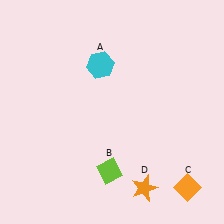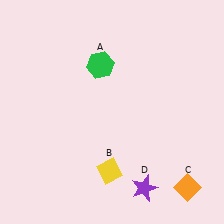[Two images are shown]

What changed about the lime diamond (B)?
In Image 1, B is lime. In Image 2, it changed to yellow.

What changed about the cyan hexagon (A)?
In Image 1, A is cyan. In Image 2, it changed to green.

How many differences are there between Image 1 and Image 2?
There are 3 differences between the two images.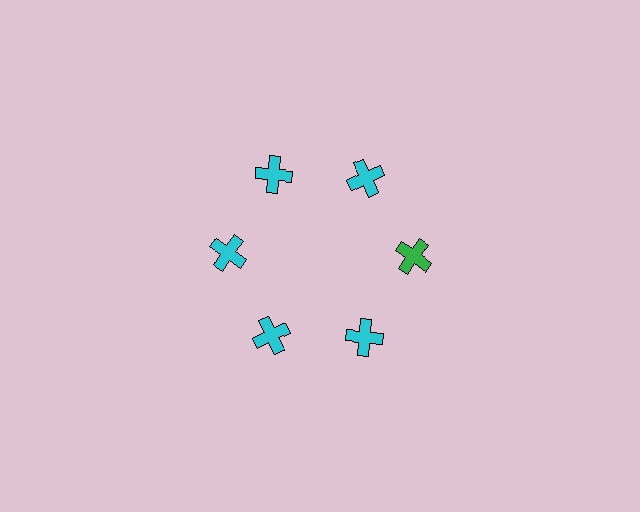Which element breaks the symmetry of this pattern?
The green cross at roughly the 3 o'clock position breaks the symmetry. All other shapes are cyan crosses.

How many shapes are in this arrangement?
There are 6 shapes arranged in a ring pattern.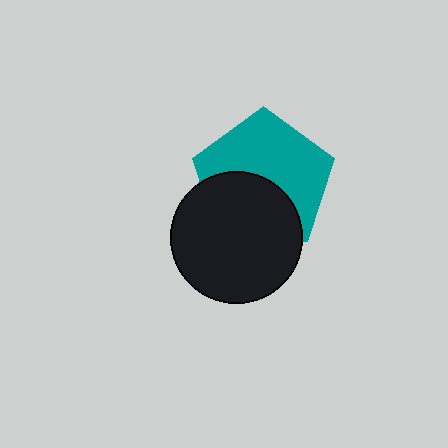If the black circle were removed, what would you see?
You would see the complete teal pentagon.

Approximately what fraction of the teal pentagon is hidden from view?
Roughly 42% of the teal pentagon is hidden behind the black circle.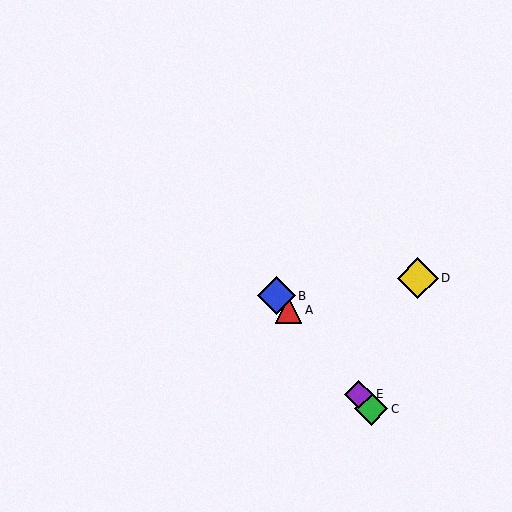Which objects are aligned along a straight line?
Objects A, B, C, E are aligned along a straight line.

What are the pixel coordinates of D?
Object D is at (418, 278).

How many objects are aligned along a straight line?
4 objects (A, B, C, E) are aligned along a straight line.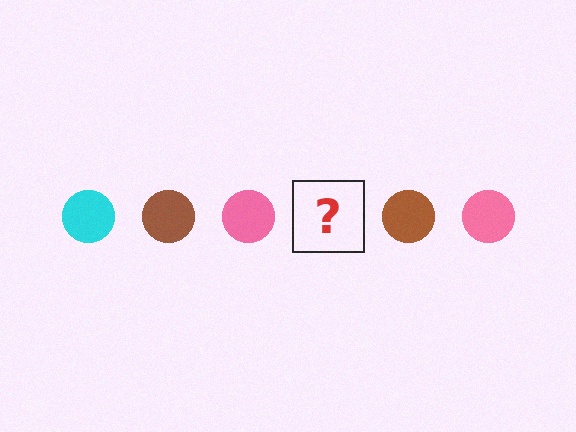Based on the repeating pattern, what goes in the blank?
The blank should be a cyan circle.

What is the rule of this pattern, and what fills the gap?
The rule is that the pattern cycles through cyan, brown, pink circles. The gap should be filled with a cyan circle.